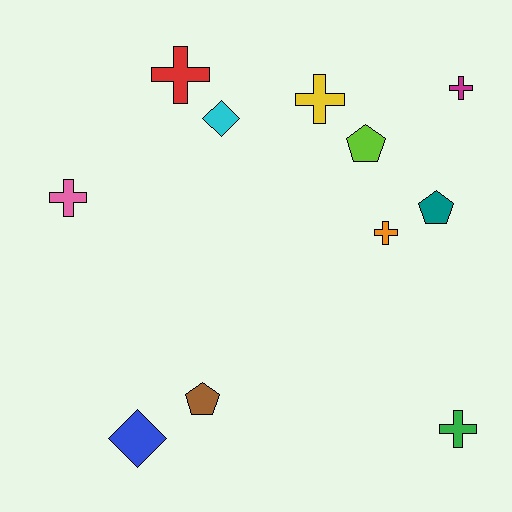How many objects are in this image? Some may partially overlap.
There are 11 objects.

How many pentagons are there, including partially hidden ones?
There are 3 pentagons.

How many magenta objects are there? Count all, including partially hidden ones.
There is 1 magenta object.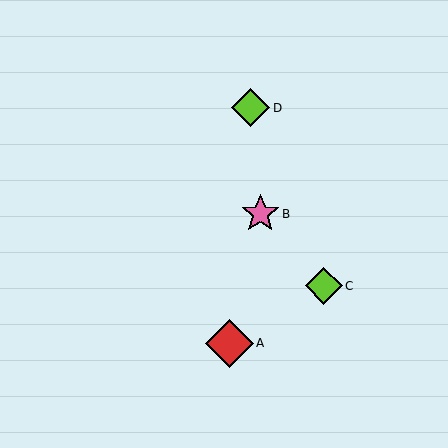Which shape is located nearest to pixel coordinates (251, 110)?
The lime diamond (labeled D) at (250, 108) is nearest to that location.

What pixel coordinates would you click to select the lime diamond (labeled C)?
Click at (324, 286) to select the lime diamond C.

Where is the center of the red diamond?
The center of the red diamond is at (229, 343).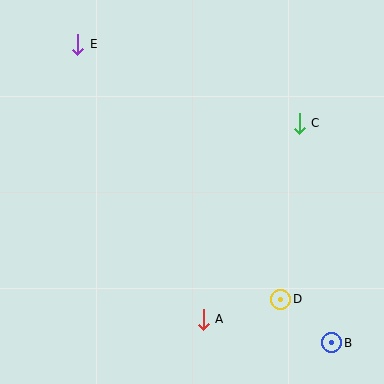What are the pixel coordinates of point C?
Point C is at (299, 123).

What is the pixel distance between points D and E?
The distance between D and E is 326 pixels.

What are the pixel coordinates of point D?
Point D is at (281, 299).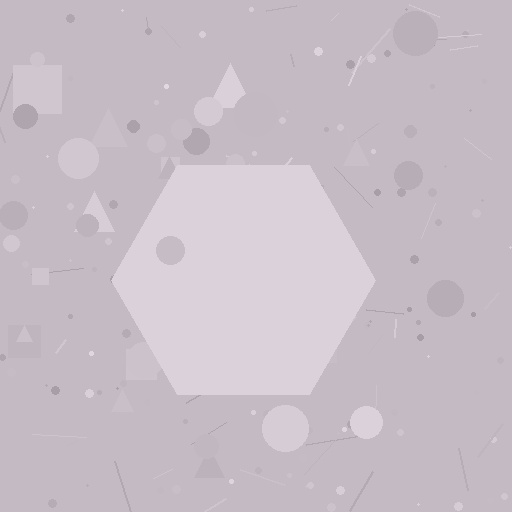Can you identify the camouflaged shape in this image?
The camouflaged shape is a hexagon.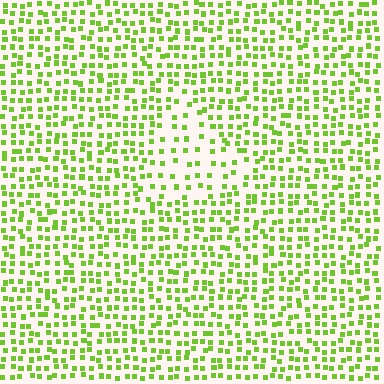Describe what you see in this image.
The image contains small lime elements arranged at two different densities. A triangle-shaped region is visible where the elements are less densely packed than the surrounding area.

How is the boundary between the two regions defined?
The boundary is defined by a change in element density (approximately 1.9x ratio). All elements are the same color, size, and shape.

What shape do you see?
I see a triangle.